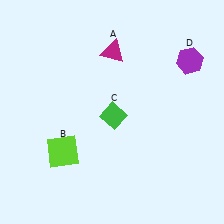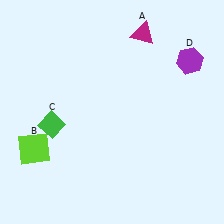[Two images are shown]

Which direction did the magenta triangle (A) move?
The magenta triangle (A) moved right.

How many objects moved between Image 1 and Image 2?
3 objects moved between the two images.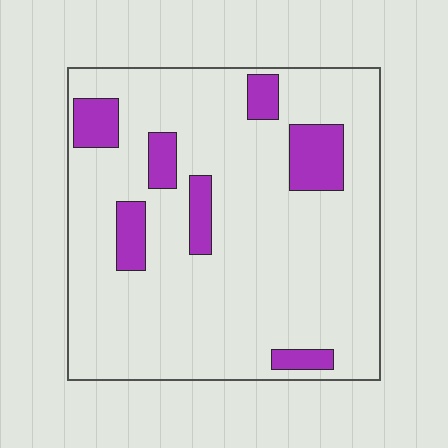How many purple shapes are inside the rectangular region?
7.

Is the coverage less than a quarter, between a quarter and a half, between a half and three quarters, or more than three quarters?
Less than a quarter.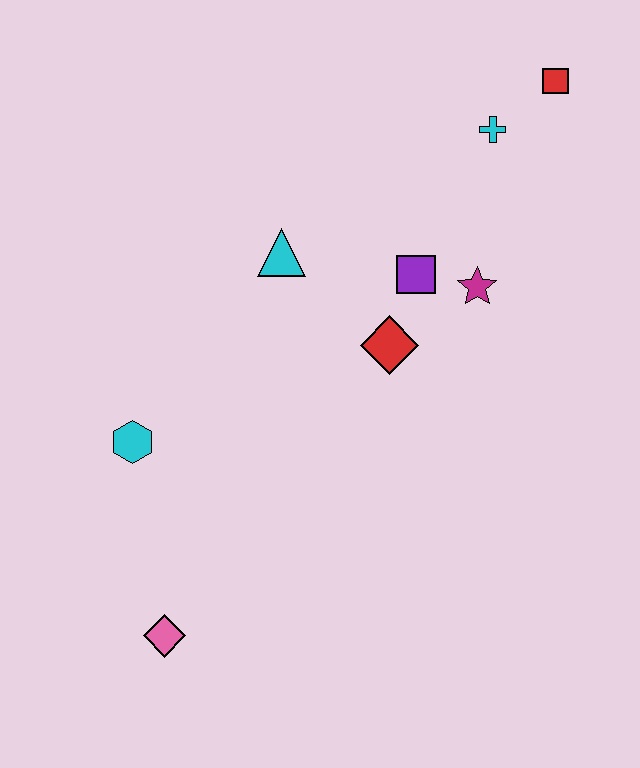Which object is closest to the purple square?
The magenta star is closest to the purple square.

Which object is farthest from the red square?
The pink diamond is farthest from the red square.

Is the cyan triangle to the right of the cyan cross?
No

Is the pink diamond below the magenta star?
Yes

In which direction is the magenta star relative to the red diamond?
The magenta star is to the right of the red diamond.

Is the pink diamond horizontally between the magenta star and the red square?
No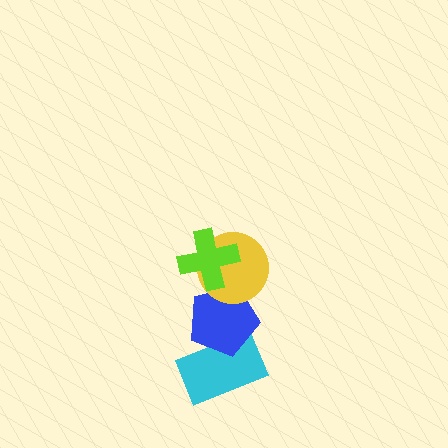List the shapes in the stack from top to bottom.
From top to bottom: the lime cross, the yellow circle, the blue pentagon, the cyan rectangle.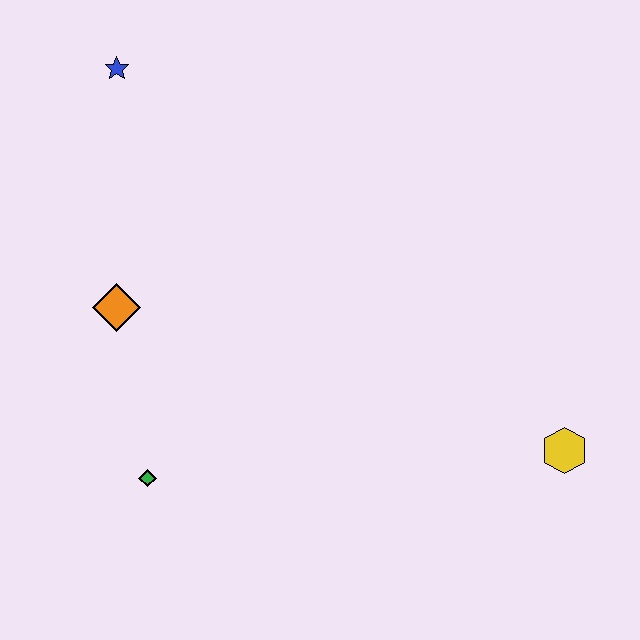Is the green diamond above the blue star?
No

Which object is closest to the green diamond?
The orange diamond is closest to the green diamond.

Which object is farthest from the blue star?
The yellow hexagon is farthest from the blue star.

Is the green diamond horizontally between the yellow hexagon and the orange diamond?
Yes